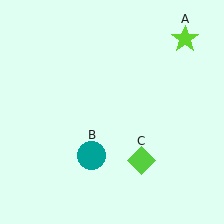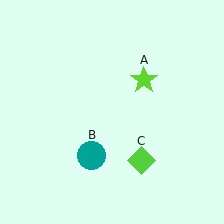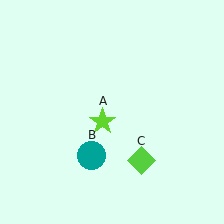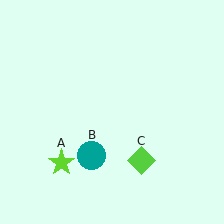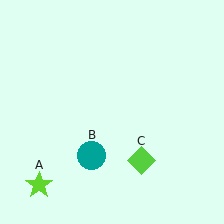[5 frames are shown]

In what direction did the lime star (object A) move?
The lime star (object A) moved down and to the left.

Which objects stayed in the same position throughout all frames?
Teal circle (object B) and lime diamond (object C) remained stationary.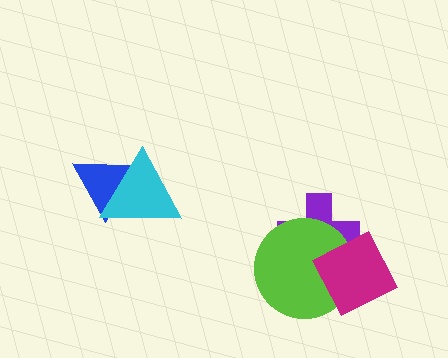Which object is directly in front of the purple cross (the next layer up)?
The lime circle is directly in front of the purple cross.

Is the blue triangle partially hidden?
Yes, it is partially covered by another shape.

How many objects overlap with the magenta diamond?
2 objects overlap with the magenta diamond.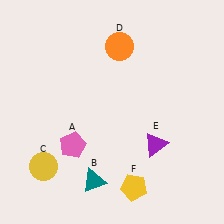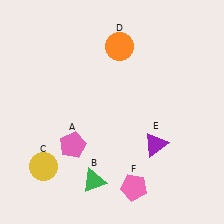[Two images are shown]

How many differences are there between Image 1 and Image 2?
There are 2 differences between the two images.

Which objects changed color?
B changed from teal to green. F changed from yellow to pink.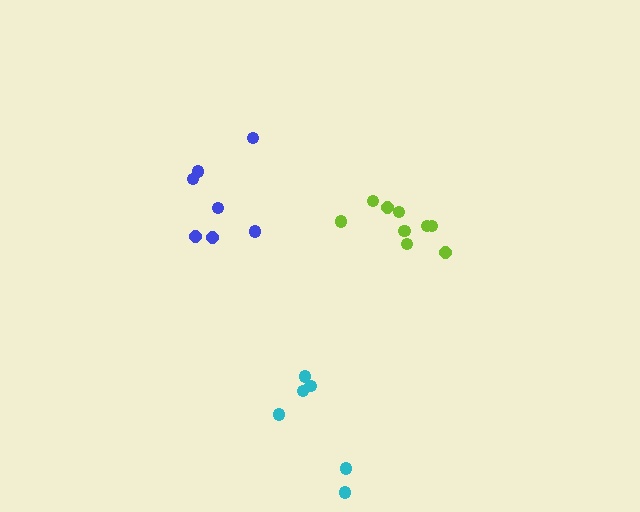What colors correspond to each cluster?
The clusters are colored: blue, lime, cyan.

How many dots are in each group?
Group 1: 7 dots, Group 2: 9 dots, Group 3: 6 dots (22 total).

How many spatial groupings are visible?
There are 3 spatial groupings.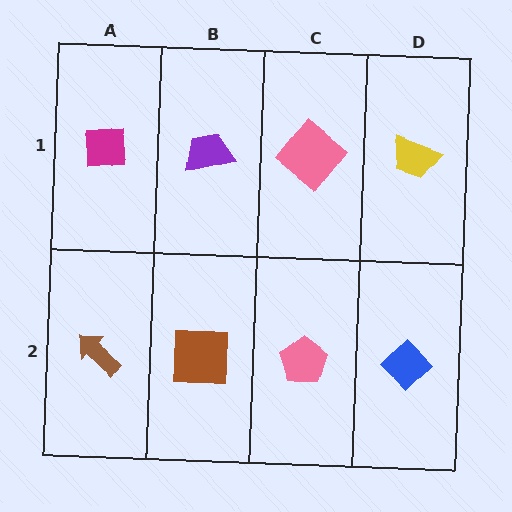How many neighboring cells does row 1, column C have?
3.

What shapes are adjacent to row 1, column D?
A blue diamond (row 2, column D), a pink diamond (row 1, column C).